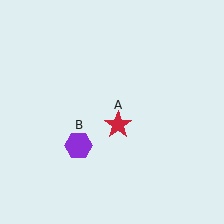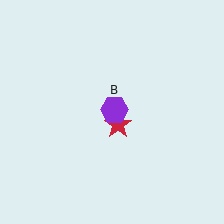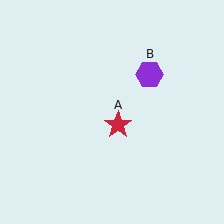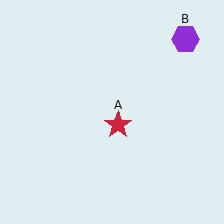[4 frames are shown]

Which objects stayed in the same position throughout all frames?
Red star (object A) remained stationary.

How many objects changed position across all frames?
1 object changed position: purple hexagon (object B).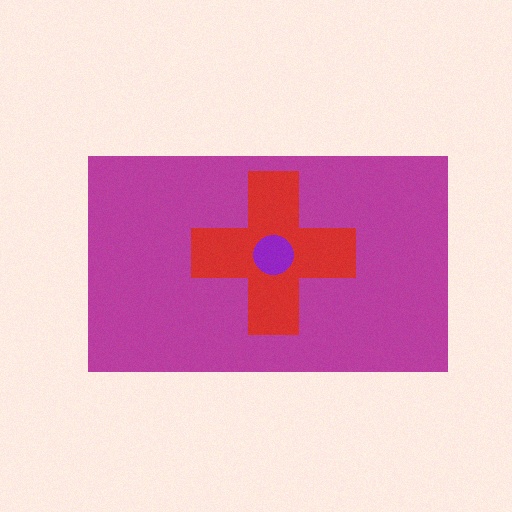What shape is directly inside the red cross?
The purple circle.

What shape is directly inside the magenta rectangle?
The red cross.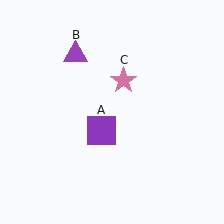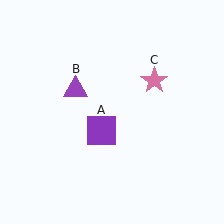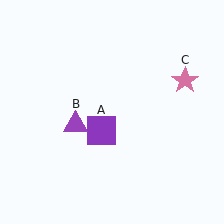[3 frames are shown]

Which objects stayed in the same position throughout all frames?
Purple square (object A) remained stationary.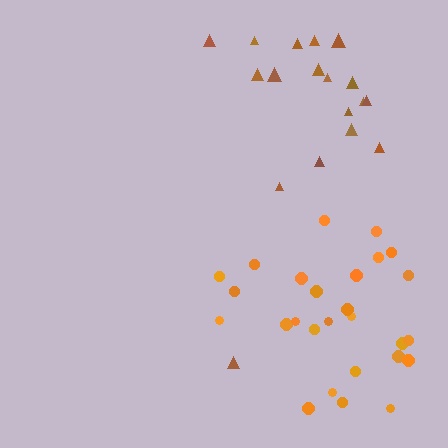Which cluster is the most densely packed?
Orange.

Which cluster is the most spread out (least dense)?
Brown.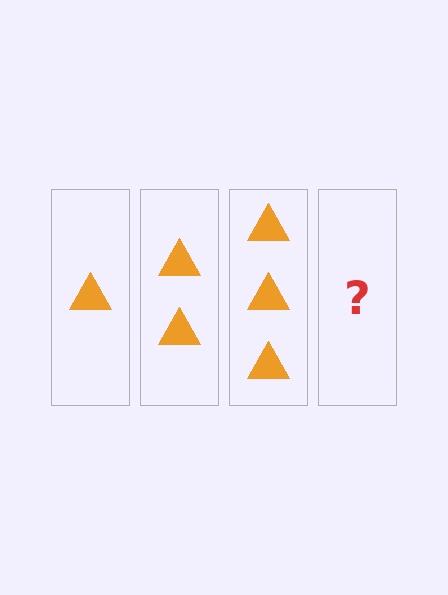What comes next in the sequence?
The next element should be 4 triangles.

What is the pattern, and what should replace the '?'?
The pattern is that each step adds one more triangle. The '?' should be 4 triangles.